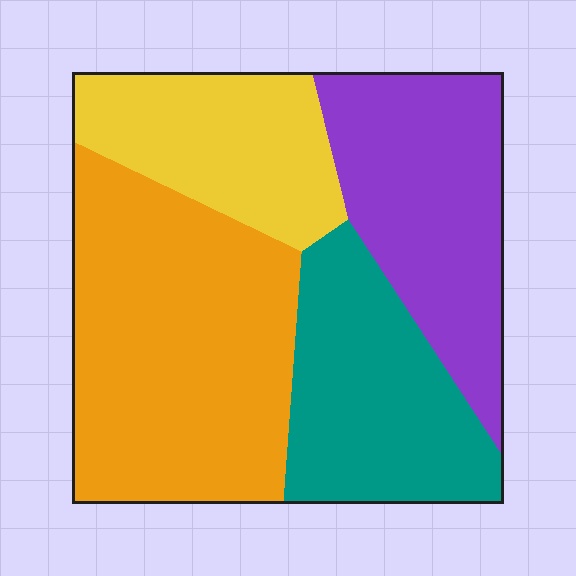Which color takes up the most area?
Orange, at roughly 35%.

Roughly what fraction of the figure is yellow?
Yellow covers about 20% of the figure.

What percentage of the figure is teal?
Teal covers 22% of the figure.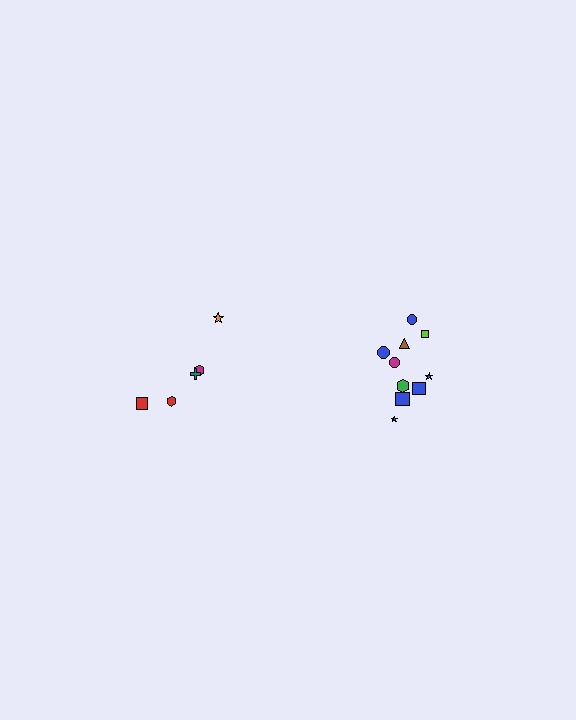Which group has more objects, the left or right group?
The right group.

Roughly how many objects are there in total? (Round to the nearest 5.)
Roughly 15 objects in total.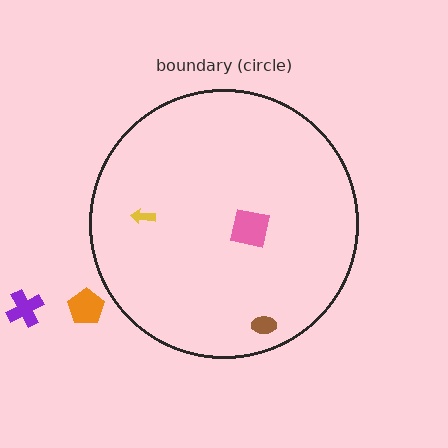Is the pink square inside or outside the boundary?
Inside.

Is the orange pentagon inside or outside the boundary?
Outside.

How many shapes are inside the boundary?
3 inside, 2 outside.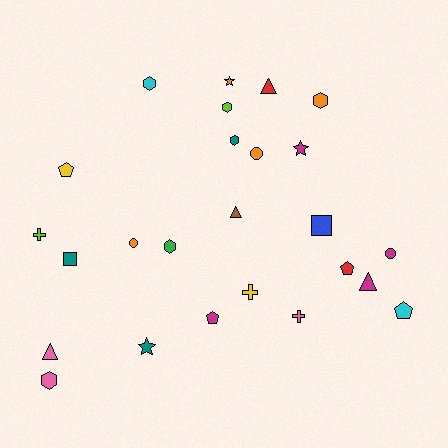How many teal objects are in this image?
There are 3 teal objects.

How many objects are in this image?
There are 25 objects.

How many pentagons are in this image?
There are 4 pentagons.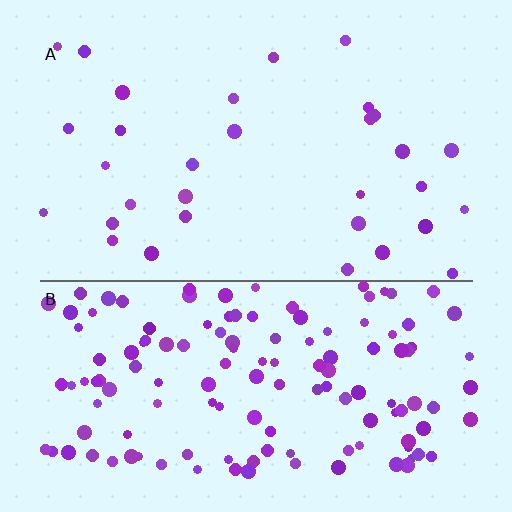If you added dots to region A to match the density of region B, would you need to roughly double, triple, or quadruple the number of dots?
Approximately quadruple.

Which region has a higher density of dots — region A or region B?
B (the bottom).